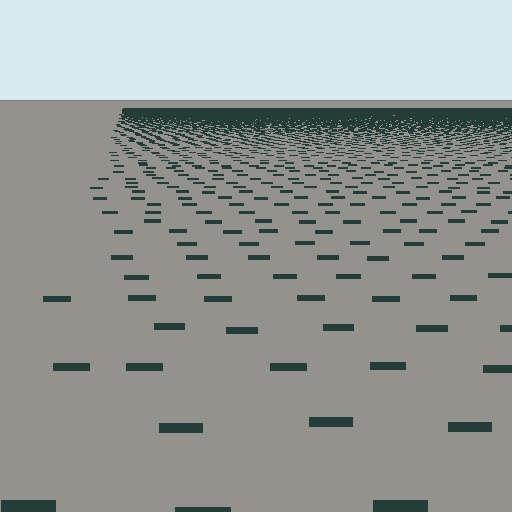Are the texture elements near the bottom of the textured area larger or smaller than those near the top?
Larger. Near the bottom, elements are closer to the viewer and appear at a bigger on-screen size.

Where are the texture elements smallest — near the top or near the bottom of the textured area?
Near the top.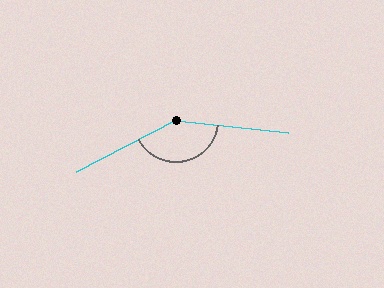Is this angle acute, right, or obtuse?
It is obtuse.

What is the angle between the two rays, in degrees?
Approximately 147 degrees.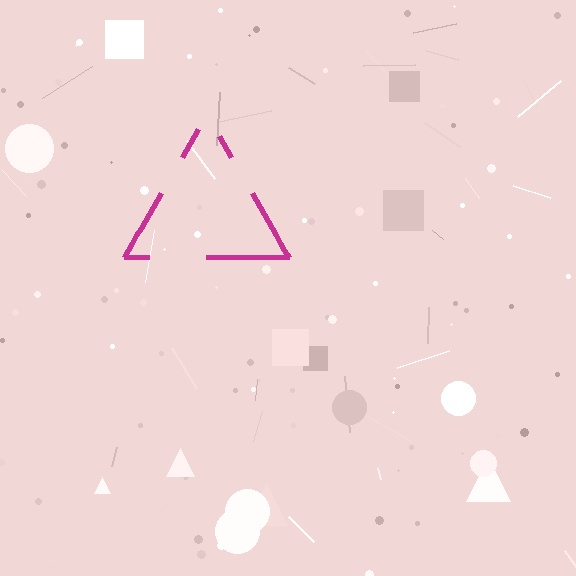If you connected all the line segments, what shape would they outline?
They would outline a triangle.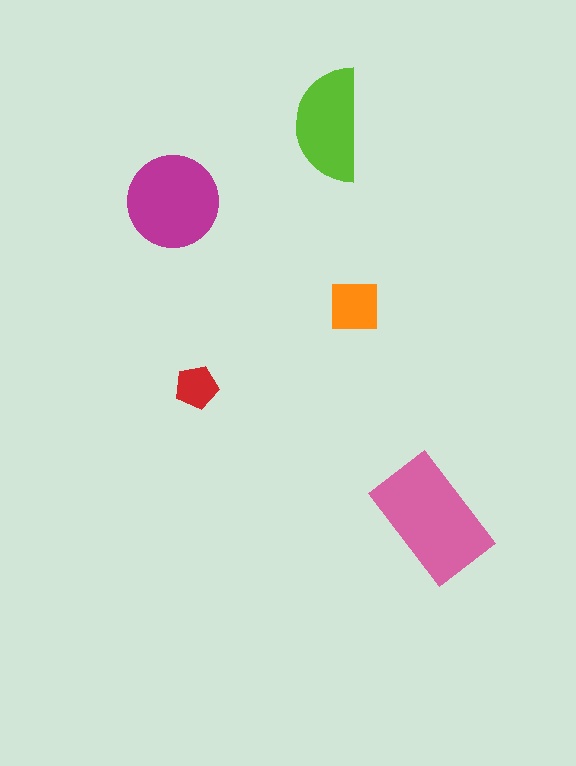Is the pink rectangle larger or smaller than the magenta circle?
Larger.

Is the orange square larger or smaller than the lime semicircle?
Smaller.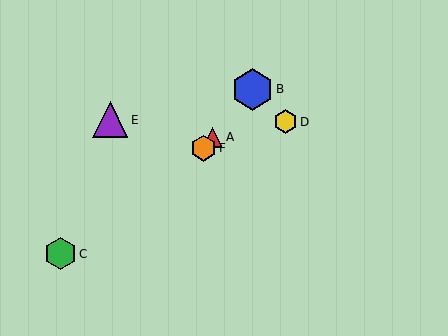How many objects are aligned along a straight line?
3 objects (A, B, F) are aligned along a straight line.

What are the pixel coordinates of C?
Object C is at (60, 254).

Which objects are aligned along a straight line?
Objects A, B, F are aligned along a straight line.